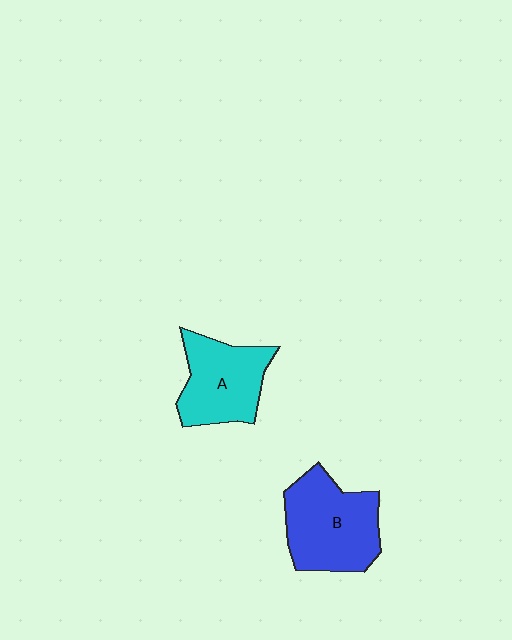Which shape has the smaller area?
Shape A (cyan).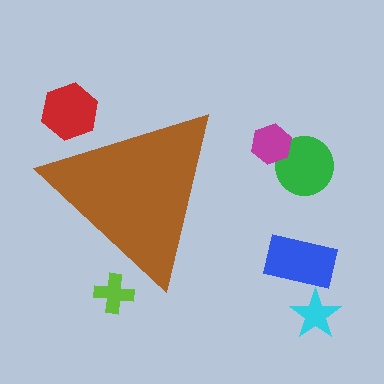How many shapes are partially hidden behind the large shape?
2 shapes are partially hidden.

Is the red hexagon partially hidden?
Yes, the red hexagon is partially hidden behind the brown triangle.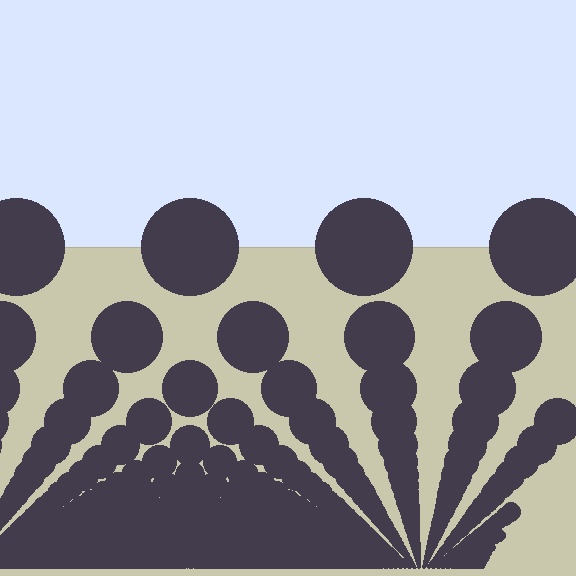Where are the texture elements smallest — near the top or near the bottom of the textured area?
Near the bottom.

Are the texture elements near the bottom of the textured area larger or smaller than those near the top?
Smaller. The gradient is inverted — elements near the bottom are smaller and denser.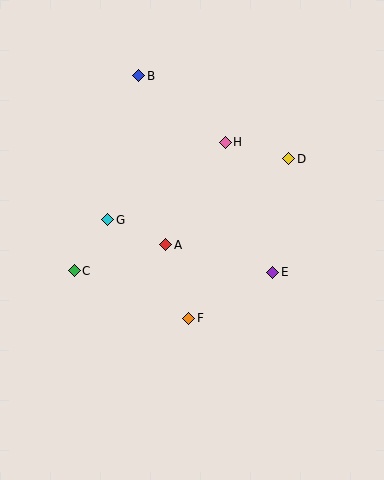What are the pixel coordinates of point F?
Point F is at (189, 318).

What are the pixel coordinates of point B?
Point B is at (139, 76).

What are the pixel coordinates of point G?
Point G is at (108, 220).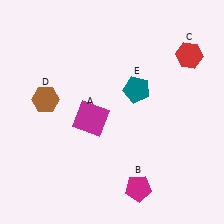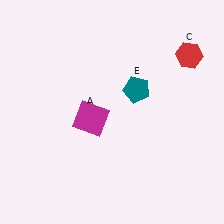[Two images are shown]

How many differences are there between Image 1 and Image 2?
There are 2 differences between the two images.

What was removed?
The brown hexagon (D), the magenta pentagon (B) were removed in Image 2.